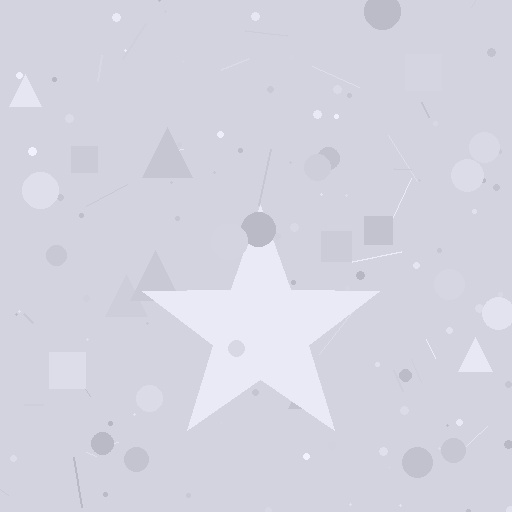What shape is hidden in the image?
A star is hidden in the image.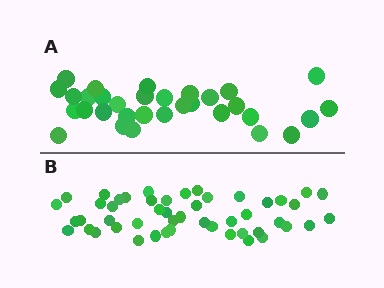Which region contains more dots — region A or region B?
Region B (the bottom region) has more dots.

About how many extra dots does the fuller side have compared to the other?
Region B has approximately 15 more dots than region A.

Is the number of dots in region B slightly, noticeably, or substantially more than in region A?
Region B has substantially more. The ratio is roughly 1.5 to 1.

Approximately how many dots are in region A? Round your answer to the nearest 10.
About 30 dots. (The exact count is 32, which rounds to 30.)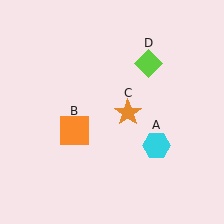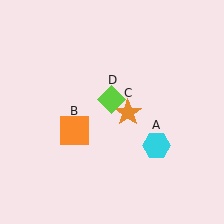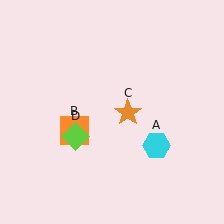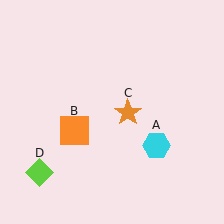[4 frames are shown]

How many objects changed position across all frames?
1 object changed position: lime diamond (object D).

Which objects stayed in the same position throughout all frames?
Cyan hexagon (object A) and orange square (object B) and orange star (object C) remained stationary.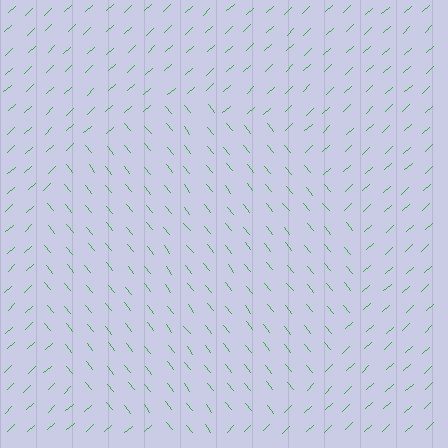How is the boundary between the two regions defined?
The boundary is defined purely by a change in line orientation (approximately 86 degrees difference). All lines are the same color and thickness.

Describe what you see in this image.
The image is filled with small green line segments. A circle region in the image has lines oriented differently from the surrounding lines, creating a visible texture boundary.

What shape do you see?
I see a circle.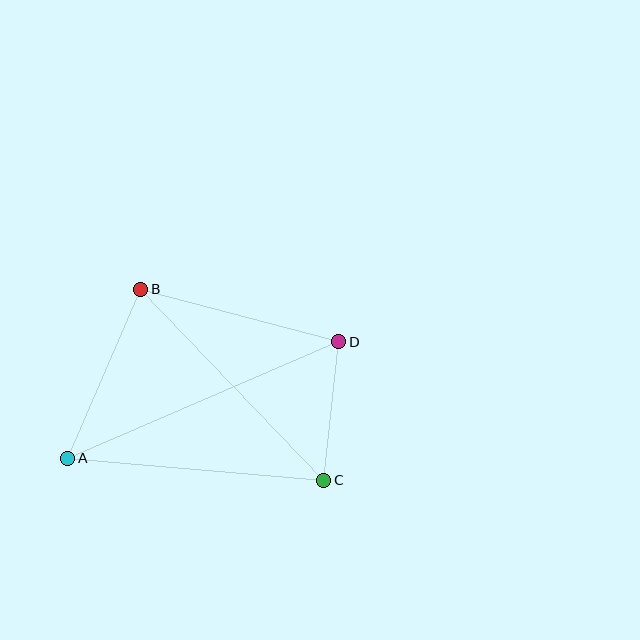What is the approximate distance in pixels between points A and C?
The distance between A and C is approximately 257 pixels.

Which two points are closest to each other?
Points C and D are closest to each other.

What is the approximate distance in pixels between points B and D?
The distance between B and D is approximately 205 pixels.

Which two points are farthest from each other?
Points A and D are farthest from each other.